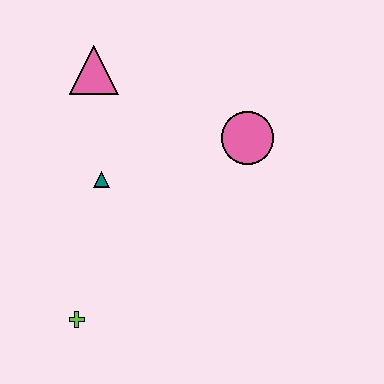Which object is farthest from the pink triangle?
The lime cross is farthest from the pink triangle.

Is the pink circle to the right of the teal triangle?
Yes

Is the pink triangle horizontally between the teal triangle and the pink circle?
No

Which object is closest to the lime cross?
The teal triangle is closest to the lime cross.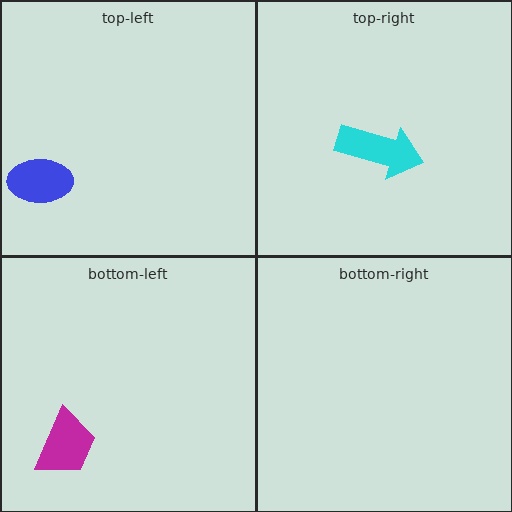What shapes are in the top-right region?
The cyan arrow.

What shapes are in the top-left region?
The blue ellipse.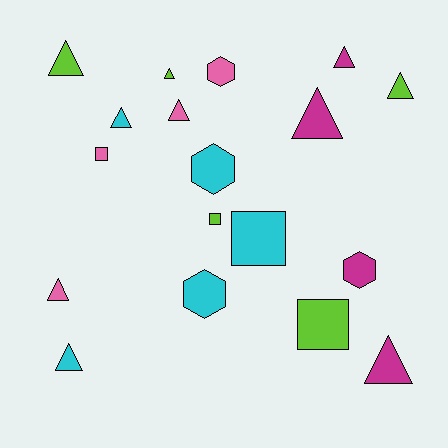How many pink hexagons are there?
There is 1 pink hexagon.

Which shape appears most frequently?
Triangle, with 10 objects.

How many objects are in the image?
There are 18 objects.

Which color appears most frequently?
Lime, with 5 objects.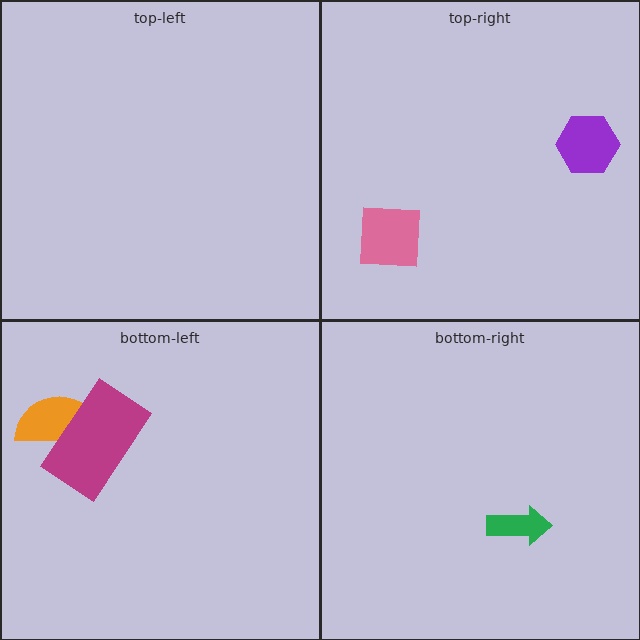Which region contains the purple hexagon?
The top-right region.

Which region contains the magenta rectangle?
The bottom-left region.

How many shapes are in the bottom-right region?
1.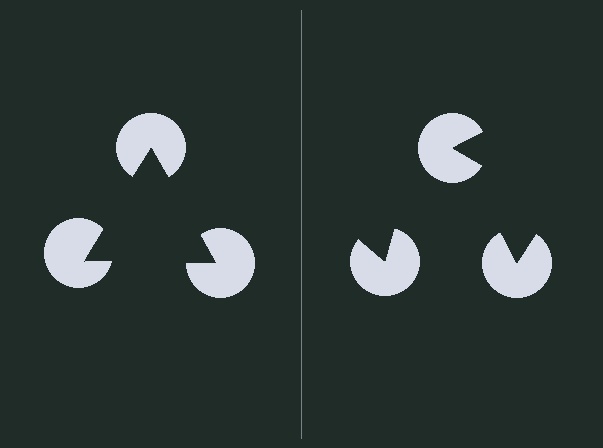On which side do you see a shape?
An illusory triangle appears on the left side. On the right side the wedge cuts are rotated, so no coherent shape forms.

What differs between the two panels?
The pac-man discs are positioned identically on both sides; only the wedge orientations differ. On the left they align to a triangle; on the right they are misaligned.